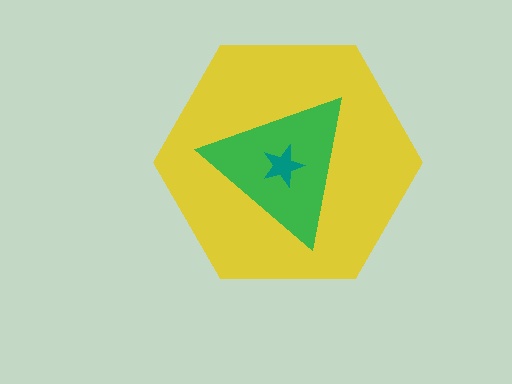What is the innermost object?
The teal star.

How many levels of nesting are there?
3.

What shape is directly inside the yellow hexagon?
The green triangle.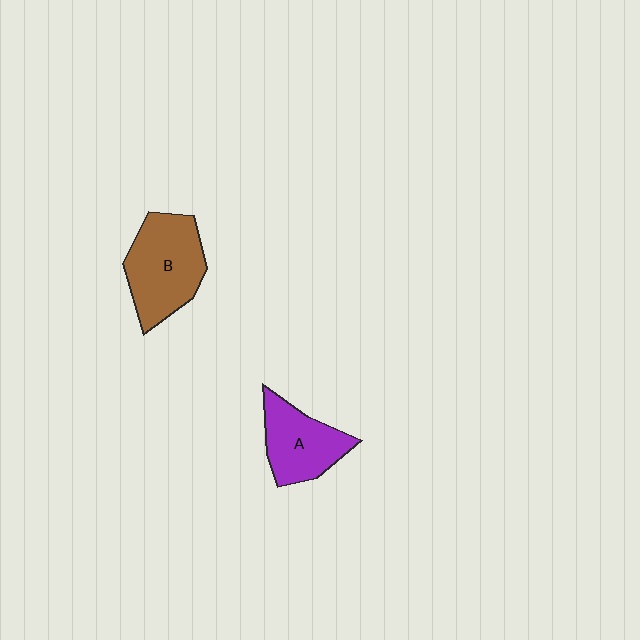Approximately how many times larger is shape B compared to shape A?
Approximately 1.3 times.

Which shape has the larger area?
Shape B (brown).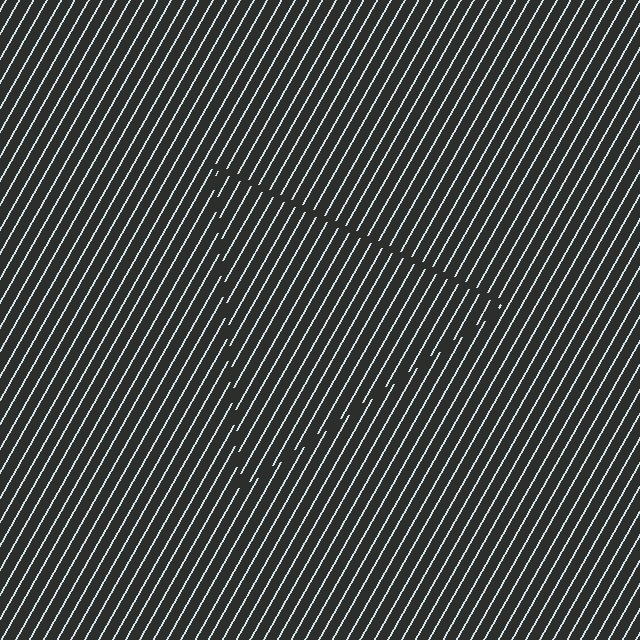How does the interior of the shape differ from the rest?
The interior of the shape contains the same grating, shifted by half a period — the contour is defined by the phase discontinuity where line-ends from the inner and outer gratings abut.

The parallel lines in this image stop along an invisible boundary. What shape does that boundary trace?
An illusory triangle. The interior of the shape contains the same grating, shifted by half a period — the contour is defined by the phase discontinuity where line-ends from the inner and outer gratings abut.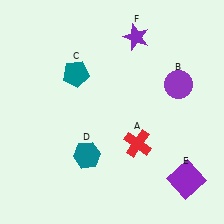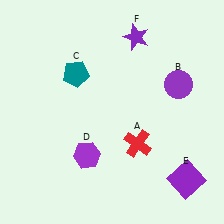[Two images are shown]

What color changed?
The hexagon (D) changed from teal in Image 1 to purple in Image 2.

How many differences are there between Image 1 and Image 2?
There is 1 difference between the two images.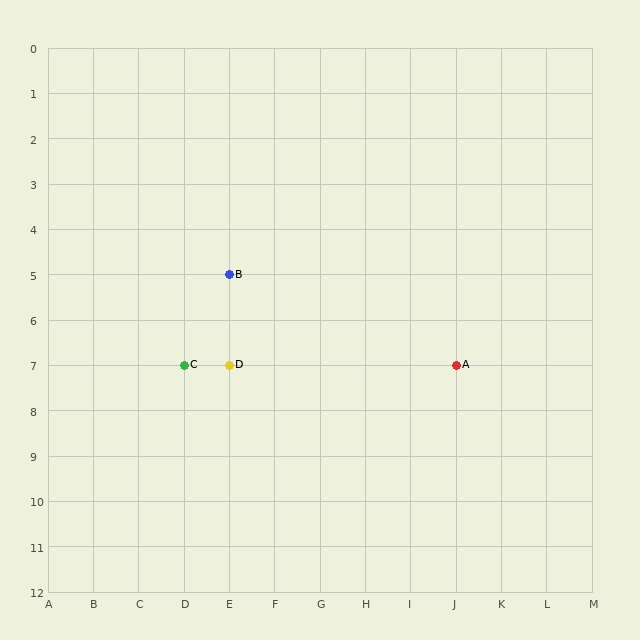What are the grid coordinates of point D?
Point D is at grid coordinates (E, 7).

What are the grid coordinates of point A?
Point A is at grid coordinates (J, 7).